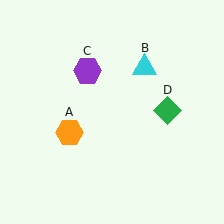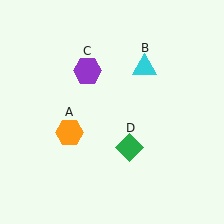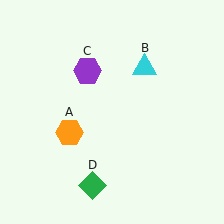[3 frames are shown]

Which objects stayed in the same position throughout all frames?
Orange hexagon (object A) and cyan triangle (object B) and purple hexagon (object C) remained stationary.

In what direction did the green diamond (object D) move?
The green diamond (object D) moved down and to the left.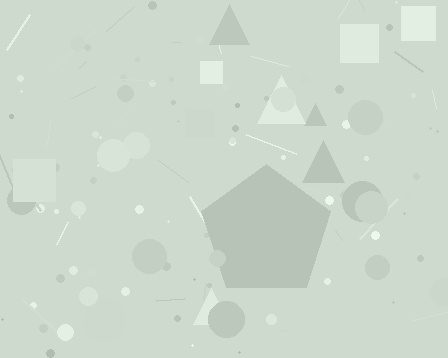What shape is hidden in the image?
A pentagon is hidden in the image.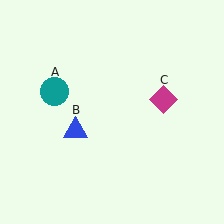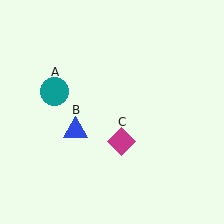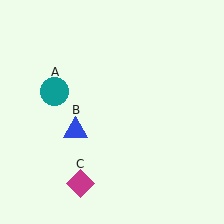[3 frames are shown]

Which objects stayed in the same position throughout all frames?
Teal circle (object A) and blue triangle (object B) remained stationary.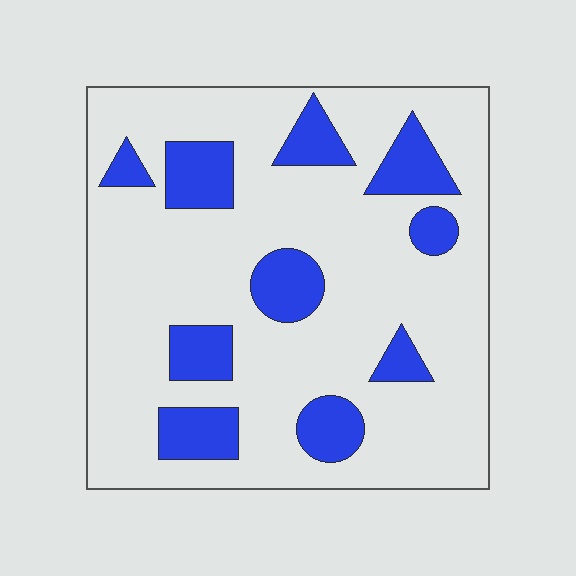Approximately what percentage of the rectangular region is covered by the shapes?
Approximately 20%.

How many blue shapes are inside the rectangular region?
10.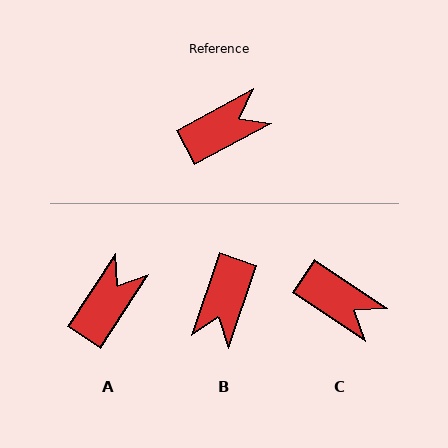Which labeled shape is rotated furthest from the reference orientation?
B, about 137 degrees away.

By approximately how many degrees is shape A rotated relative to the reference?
Approximately 29 degrees counter-clockwise.